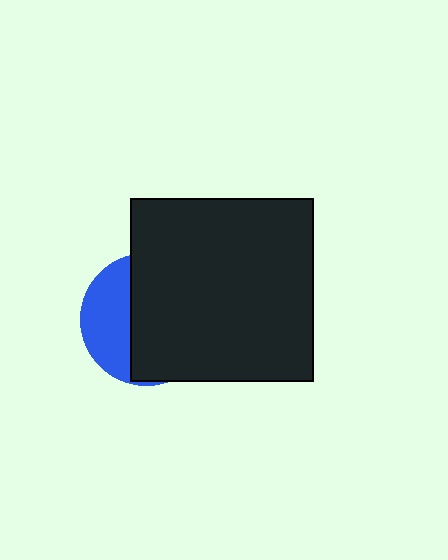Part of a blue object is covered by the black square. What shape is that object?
It is a circle.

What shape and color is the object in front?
The object in front is a black square.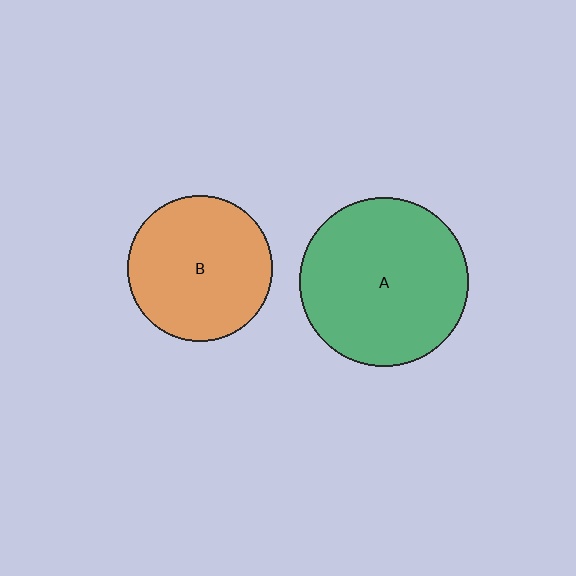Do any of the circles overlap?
No, none of the circles overlap.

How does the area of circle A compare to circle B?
Approximately 1.3 times.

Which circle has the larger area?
Circle A (green).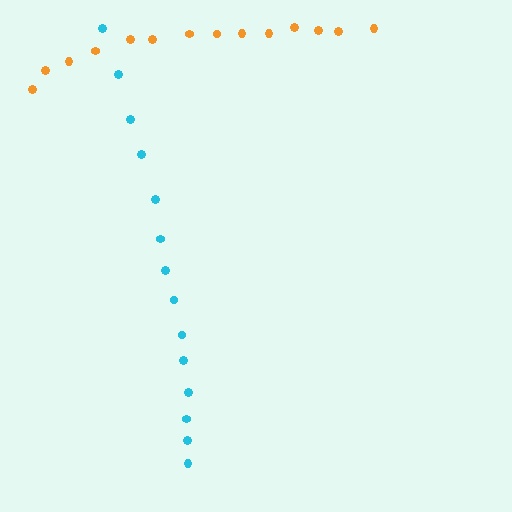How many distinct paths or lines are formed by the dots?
There are 2 distinct paths.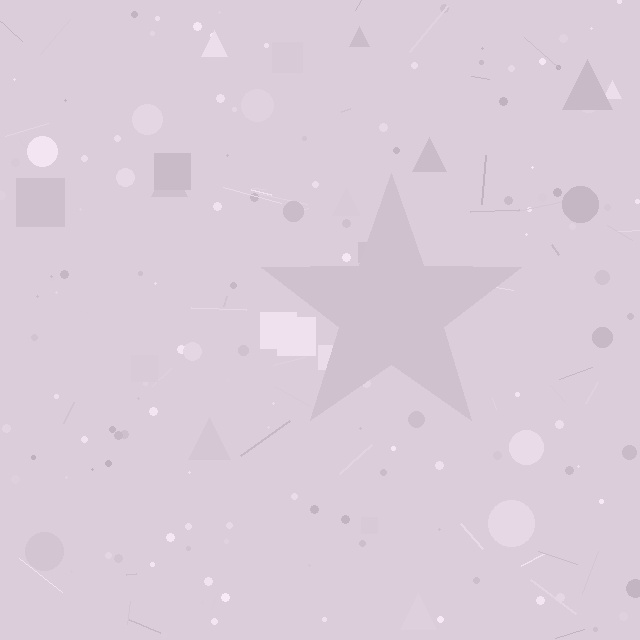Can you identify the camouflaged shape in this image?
The camouflaged shape is a star.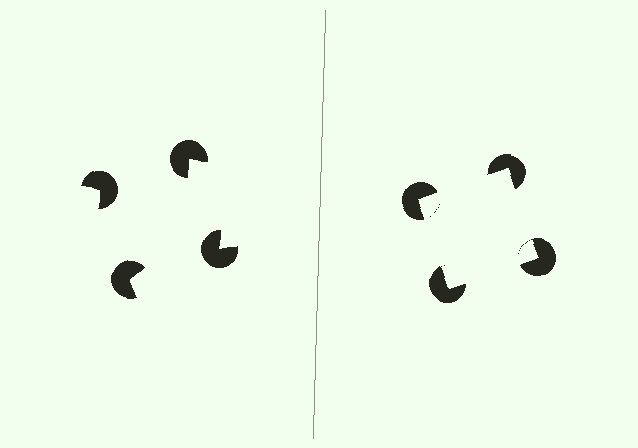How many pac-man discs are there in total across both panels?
8 — 4 on each side.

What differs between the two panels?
The pac-man discs are positioned identically on both sides; only the wedge orientations differ. On the right they align to a square; on the left they are misaligned.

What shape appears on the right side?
An illusory square.